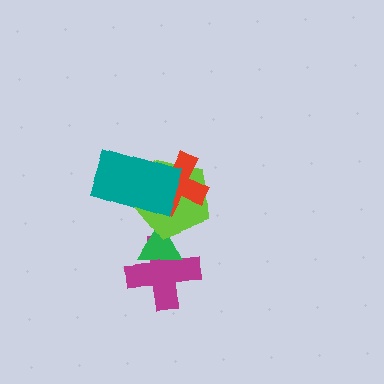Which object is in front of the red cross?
The teal rectangle is in front of the red cross.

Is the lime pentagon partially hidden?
Yes, it is partially covered by another shape.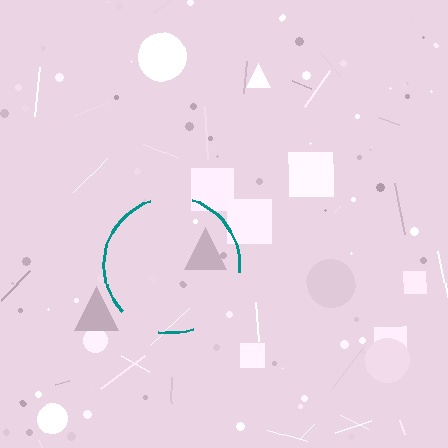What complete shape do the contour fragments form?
The contour fragments form a circle.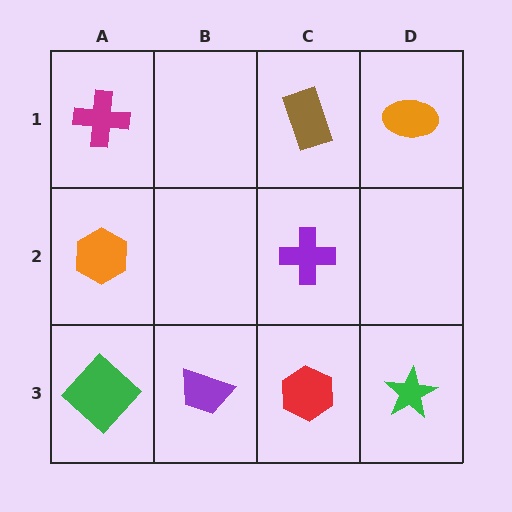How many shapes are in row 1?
3 shapes.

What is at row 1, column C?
A brown rectangle.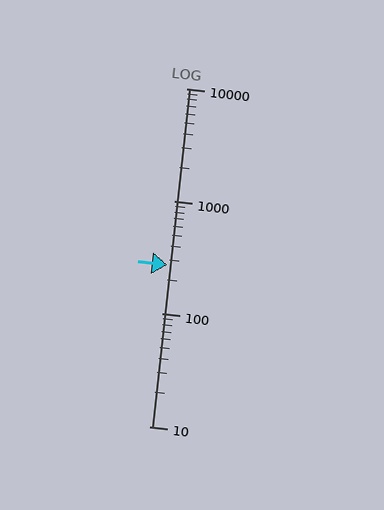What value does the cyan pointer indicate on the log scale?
The pointer indicates approximately 270.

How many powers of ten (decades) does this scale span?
The scale spans 3 decades, from 10 to 10000.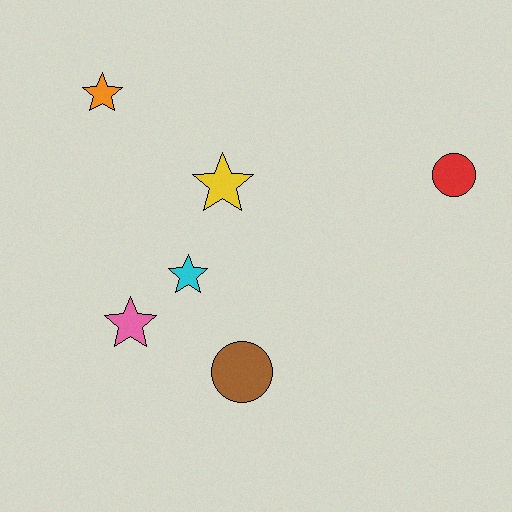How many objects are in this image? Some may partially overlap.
There are 6 objects.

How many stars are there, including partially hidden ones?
There are 4 stars.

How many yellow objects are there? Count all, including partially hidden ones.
There is 1 yellow object.